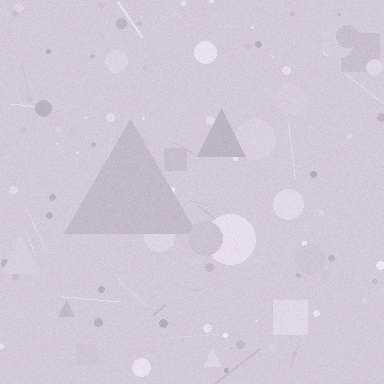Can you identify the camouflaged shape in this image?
The camouflaged shape is a triangle.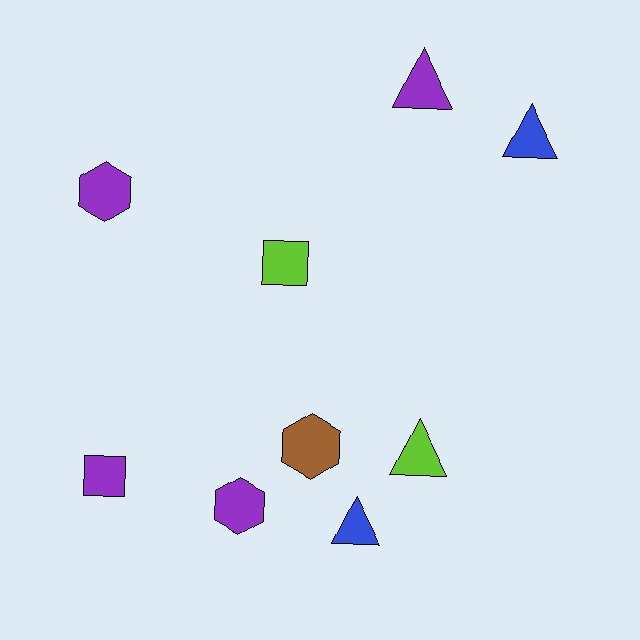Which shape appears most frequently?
Triangle, with 4 objects.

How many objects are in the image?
There are 9 objects.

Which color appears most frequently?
Purple, with 4 objects.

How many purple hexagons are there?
There are 2 purple hexagons.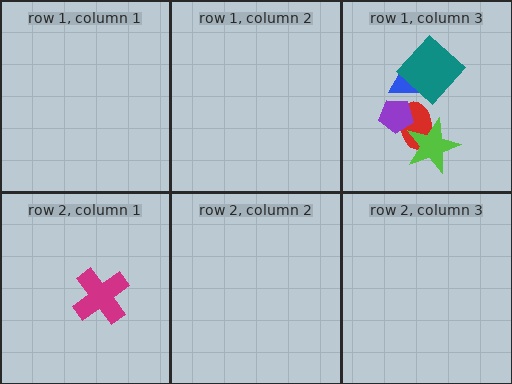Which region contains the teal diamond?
The row 1, column 3 region.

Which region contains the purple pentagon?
The row 1, column 3 region.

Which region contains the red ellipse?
The row 1, column 3 region.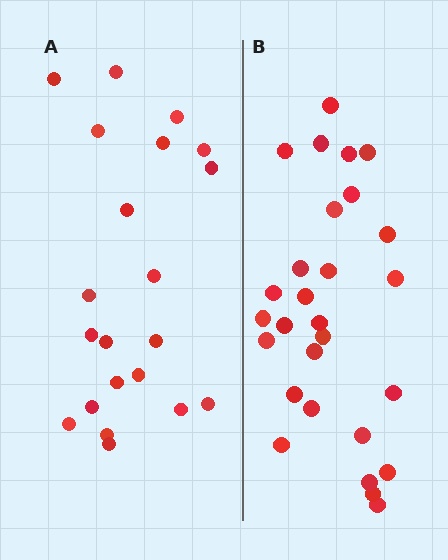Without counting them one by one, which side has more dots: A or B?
Region B (the right region) has more dots.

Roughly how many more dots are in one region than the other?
Region B has roughly 8 or so more dots than region A.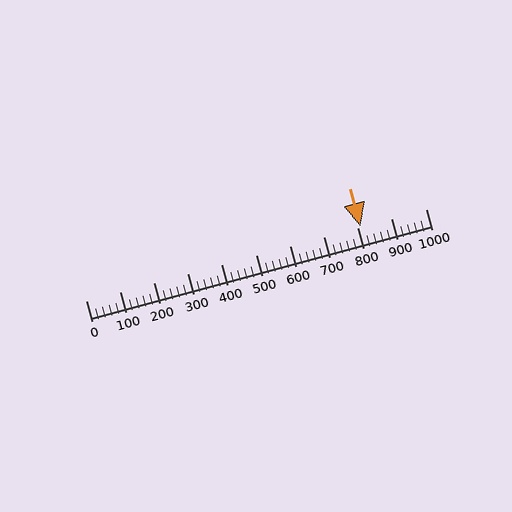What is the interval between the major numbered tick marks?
The major tick marks are spaced 100 units apart.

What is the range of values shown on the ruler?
The ruler shows values from 0 to 1000.